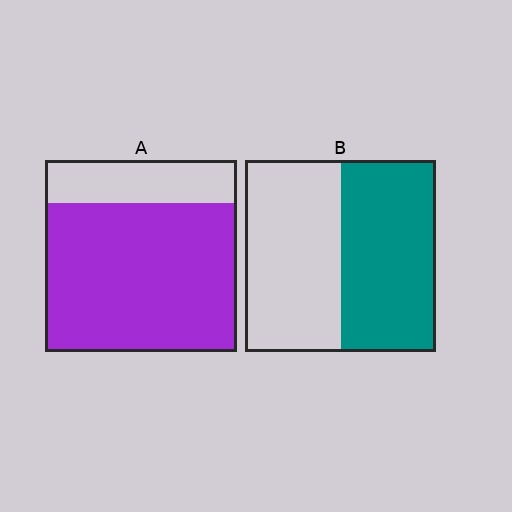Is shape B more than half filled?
Roughly half.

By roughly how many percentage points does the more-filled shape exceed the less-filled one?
By roughly 30 percentage points (A over B).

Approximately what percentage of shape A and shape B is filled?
A is approximately 80% and B is approximately 50%.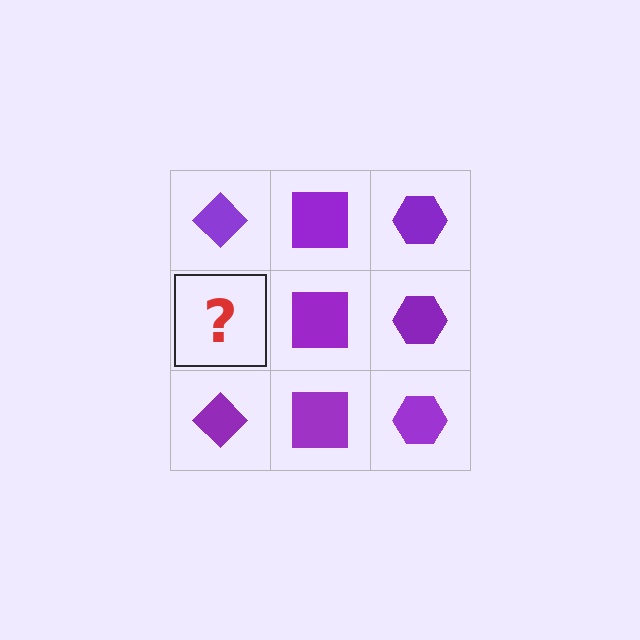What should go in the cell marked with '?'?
The missing cell should contain a purple diamond.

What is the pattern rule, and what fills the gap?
The rule is that each column has a consistent shape. The gap should be filled with a purple diamond.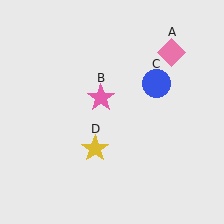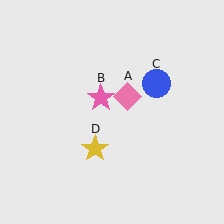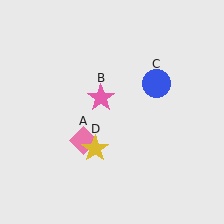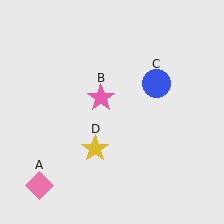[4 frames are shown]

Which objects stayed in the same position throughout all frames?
Pink star (object B) and blue circle (object C) and yellow star (object D) remained stationary.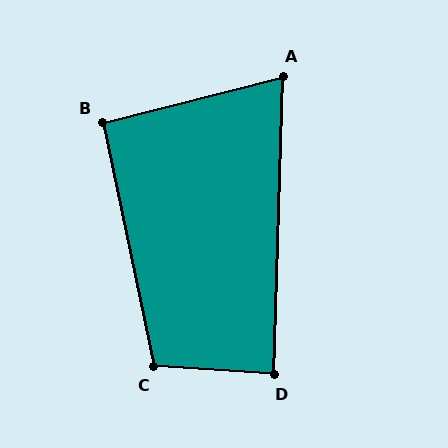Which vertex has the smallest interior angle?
A, at approximately 74 degrees.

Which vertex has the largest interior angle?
C, at approximately 106 degrees.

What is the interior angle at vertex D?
Approximately 88 degrees (approximately right).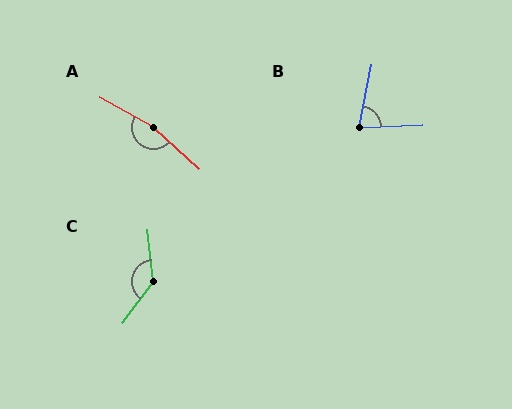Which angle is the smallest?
B, at approximately 76 degrees.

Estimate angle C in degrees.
Approximately 137 degrees.